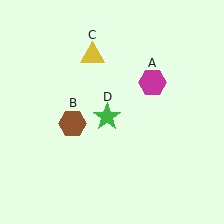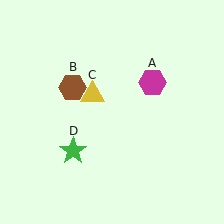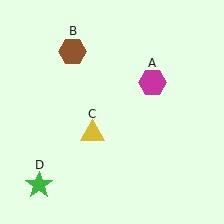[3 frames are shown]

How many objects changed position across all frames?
3 objects changed position: brown hexagon (object B), yellow triangle (object C), green star (object D).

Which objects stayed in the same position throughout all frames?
Magenta hexagon (object A) remained stationary.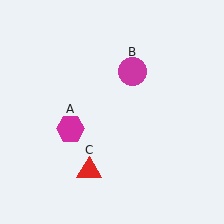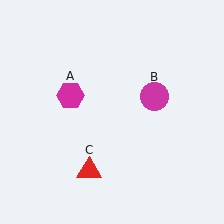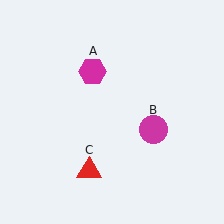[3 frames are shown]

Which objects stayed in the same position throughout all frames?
Red triangle (object C) remained stationary.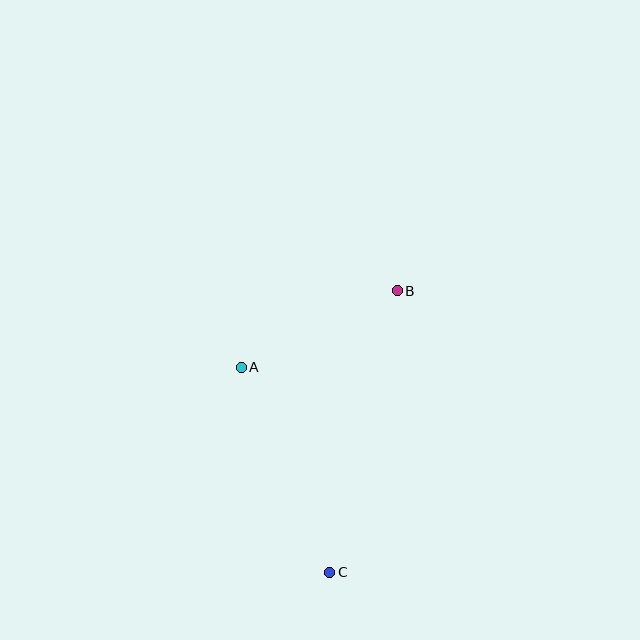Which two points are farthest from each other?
Points B and C are farthest from each other.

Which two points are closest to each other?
Points A and B are closest to each other.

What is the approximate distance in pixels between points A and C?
The distance between A and C is approximately 223 pixels.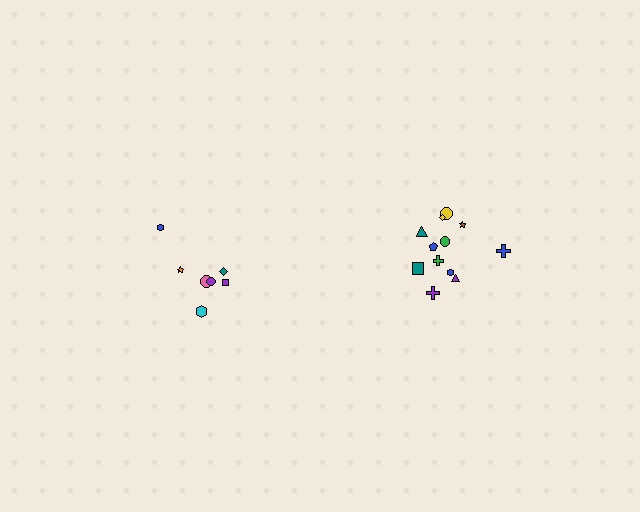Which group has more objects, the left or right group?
The right group.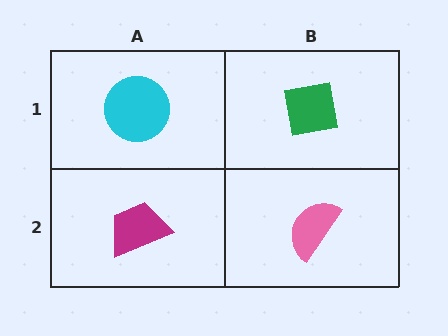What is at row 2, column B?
A pink semicircle.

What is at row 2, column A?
A magenta trapezoid.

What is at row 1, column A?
A cyan circle.